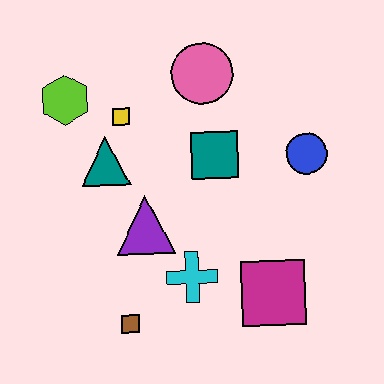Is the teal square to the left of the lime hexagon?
No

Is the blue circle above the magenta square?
Yes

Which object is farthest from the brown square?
The pink circle is farthest from the brown square.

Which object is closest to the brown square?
The cyan cross is closest to the brown square.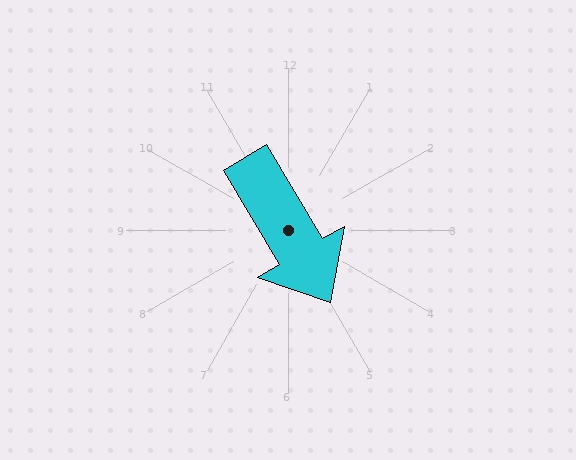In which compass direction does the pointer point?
Southeast.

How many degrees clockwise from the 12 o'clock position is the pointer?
Approximately 149 degrees.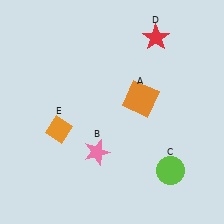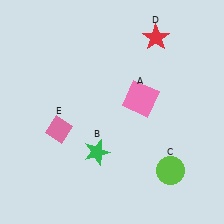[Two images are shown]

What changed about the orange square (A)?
In Image 1, A is orange. In Image 2, it changed to pink.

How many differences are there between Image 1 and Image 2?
There are 3 differences between the two images.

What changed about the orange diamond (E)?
In Image 1, E is orange. In Image 2, it changed to pink.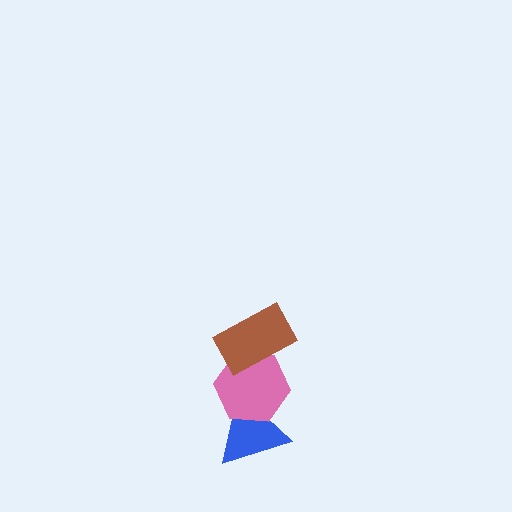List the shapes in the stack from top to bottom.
From top to bottom: the brown rectangle, the pink hexagon, the blue triangle.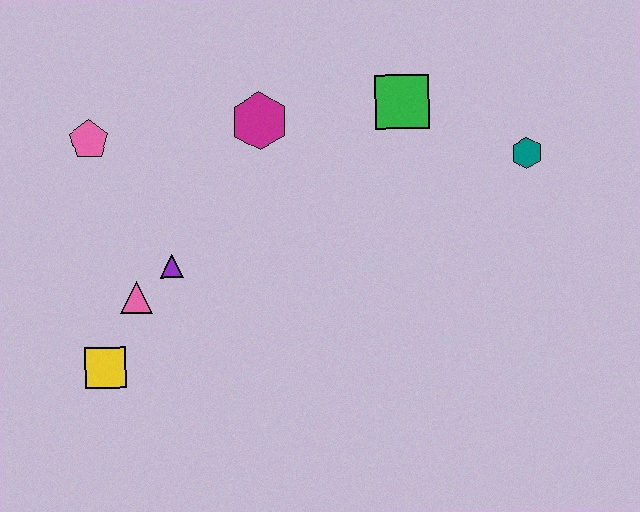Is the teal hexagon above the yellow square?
Yes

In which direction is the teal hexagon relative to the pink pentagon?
The teal hexagon is to the right of the pink pentagon.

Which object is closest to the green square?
The teal hexagon is closest to the green square.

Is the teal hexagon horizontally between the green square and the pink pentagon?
No